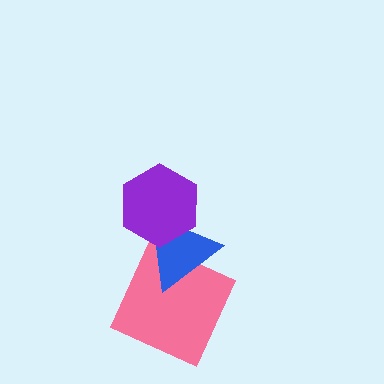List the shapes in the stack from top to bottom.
From top to bottom: the purple hexagon, the blue triangle, the pink square.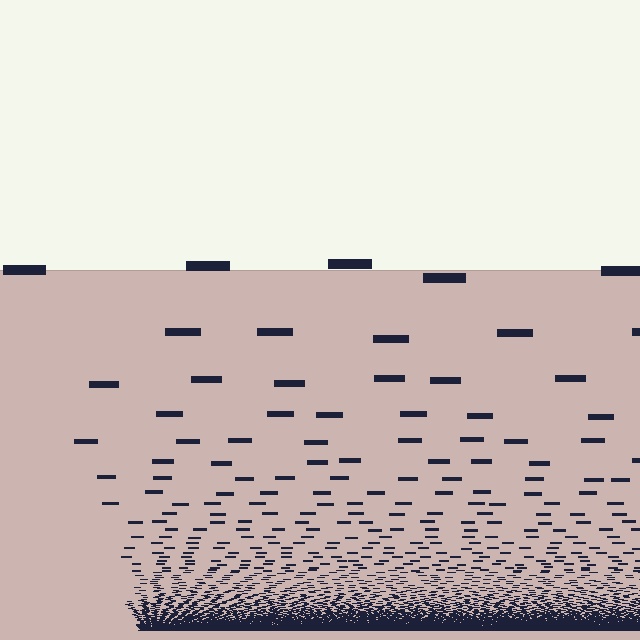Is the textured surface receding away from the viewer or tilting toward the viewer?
The surface appears to tilt toward the viewer. Texture elements get larger and sparser toward the top.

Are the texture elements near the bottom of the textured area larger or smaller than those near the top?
Smaller. The gradient is inverted — elements near the bottom are smaller and denser.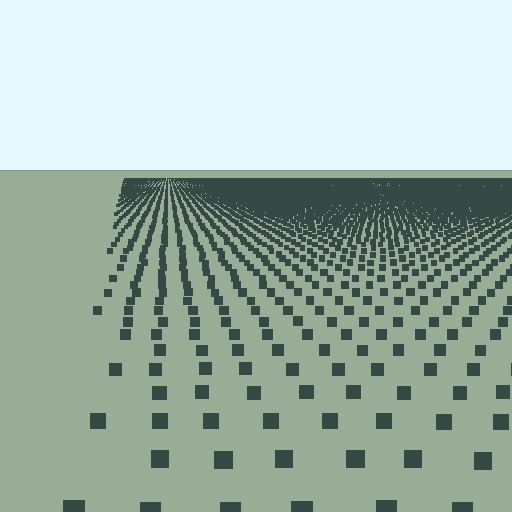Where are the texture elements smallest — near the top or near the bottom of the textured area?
Near the top.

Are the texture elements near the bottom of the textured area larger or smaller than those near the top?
Larger. Near the bottom, elements are closer to the viewer and appear at a bigger on-screen size.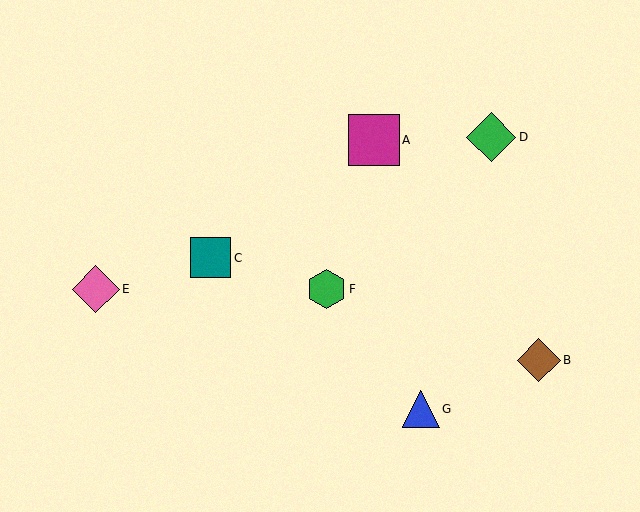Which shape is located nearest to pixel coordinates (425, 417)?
The blue triangle (labeled G) at (421, 409) is nearest to that location.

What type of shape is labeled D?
Shape D is a green diamond.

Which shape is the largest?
The magenta square (labeled A) is the largest.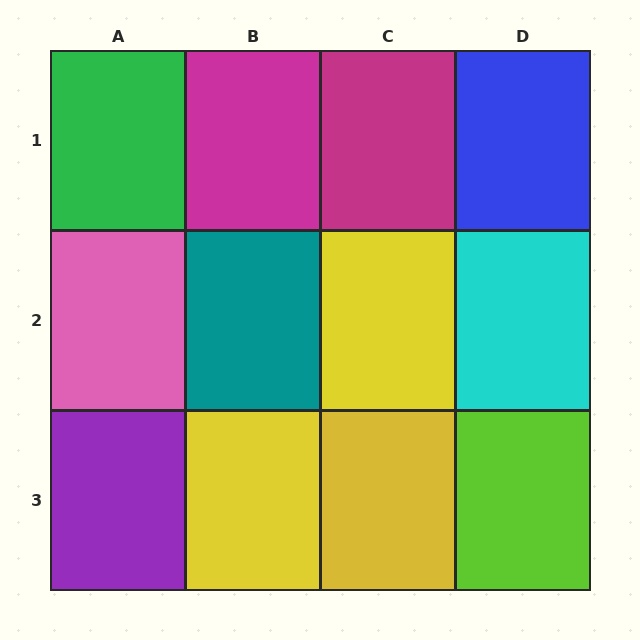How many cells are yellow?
3 cells are yellow.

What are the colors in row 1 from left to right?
Green, magenta, magenta, blue.